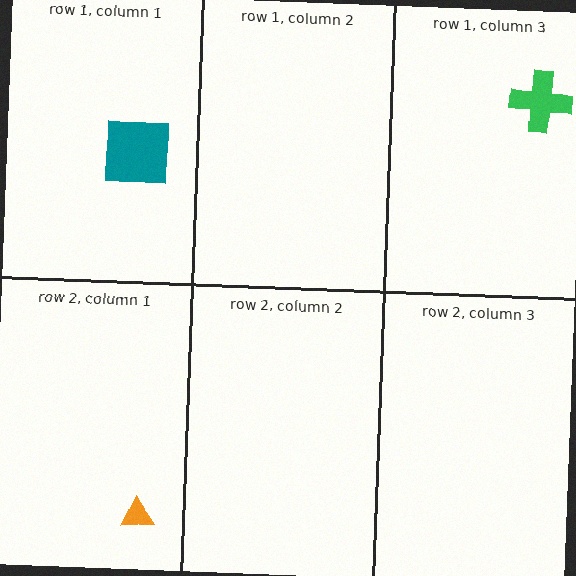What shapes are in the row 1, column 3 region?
The green cross.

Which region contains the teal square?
The row 1, column 1 region.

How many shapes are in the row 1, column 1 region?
1.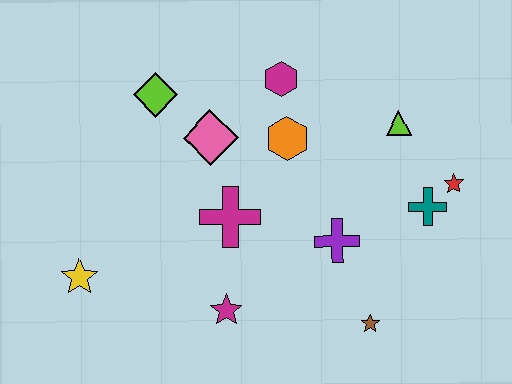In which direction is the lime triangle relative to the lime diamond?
The lime triangle is to the right of the lime diamond.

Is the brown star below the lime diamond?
Yes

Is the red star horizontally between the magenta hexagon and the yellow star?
No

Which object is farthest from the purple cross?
The yellow star is farthest from the purple cross.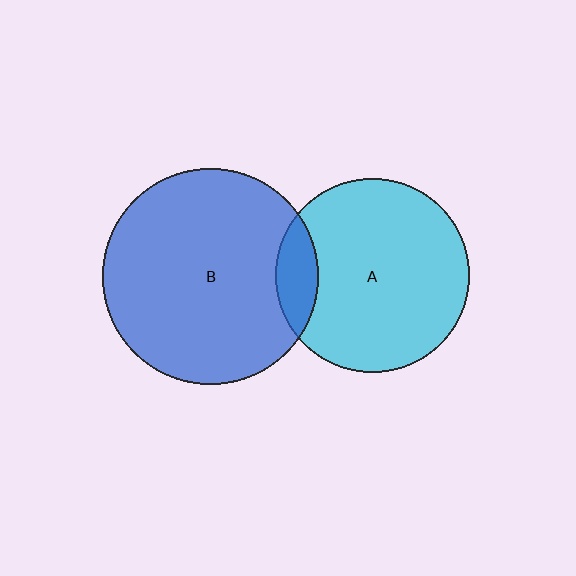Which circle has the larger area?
Circle B (blue).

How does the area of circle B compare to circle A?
Approximately 1.2 times.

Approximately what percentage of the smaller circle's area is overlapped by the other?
Approximately 15%.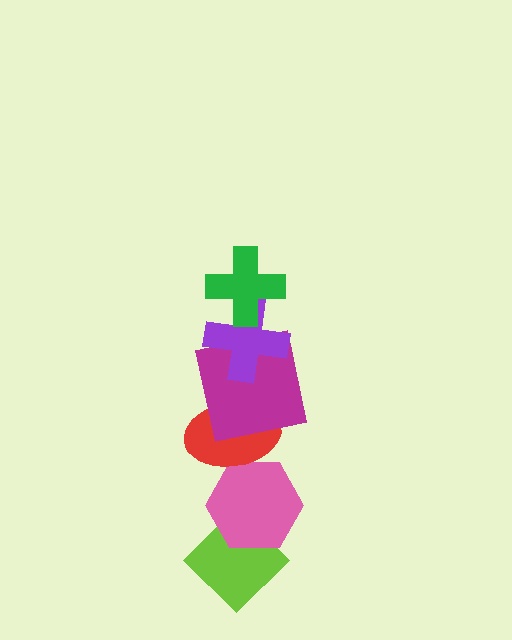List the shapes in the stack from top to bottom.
From top to bottom: the green cross, the purple cross, the magenta square, the red ellipse, the pink hexagon, the lime diamond.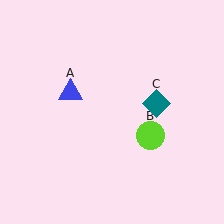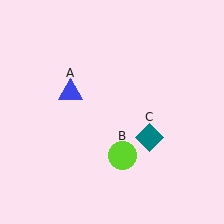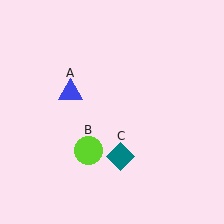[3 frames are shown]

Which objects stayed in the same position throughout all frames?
Blue triangle (object A) remained stationary.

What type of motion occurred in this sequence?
The lime circle (object B), teal diamond (object C) rotated clockwise around the center of the scene.